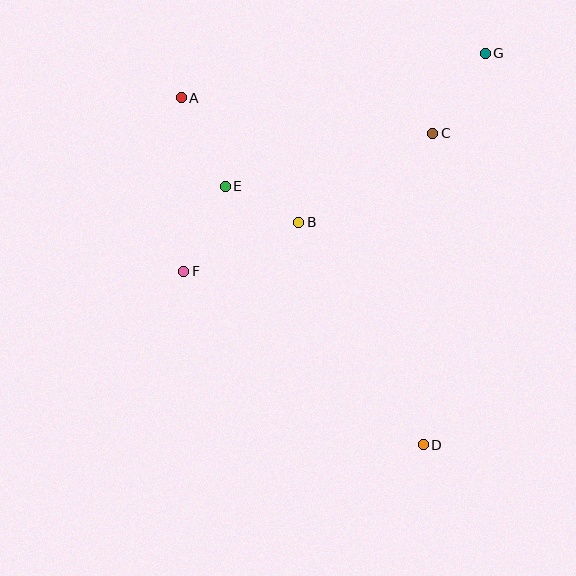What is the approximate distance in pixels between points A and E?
The distance between A and E is approximately 99 pixels.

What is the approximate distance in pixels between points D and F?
The distance between D and F is approximately 296 pixels.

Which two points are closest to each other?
Points B and E are closest to each other.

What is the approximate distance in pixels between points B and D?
The distance between B and D is approximately 255 pixels.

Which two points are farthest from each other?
Points A and D are farthest from each other.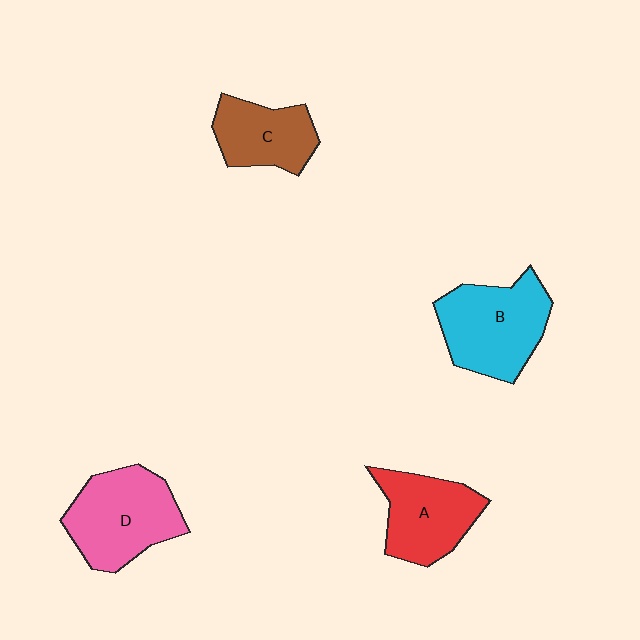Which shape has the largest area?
Shape B (cyan).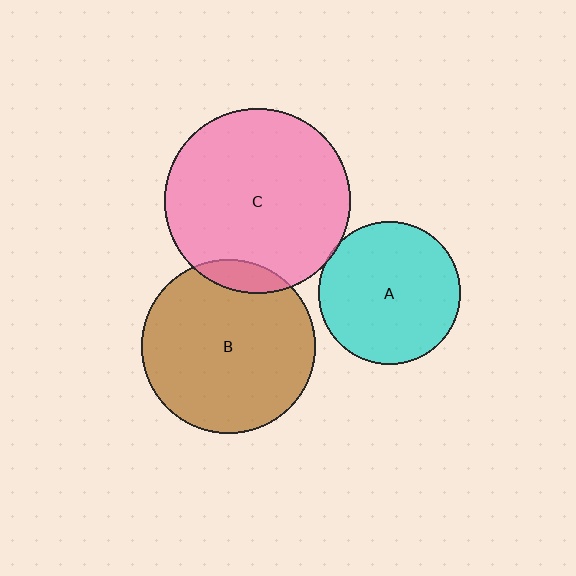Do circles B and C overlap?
Yes.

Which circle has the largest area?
Circle C (pink).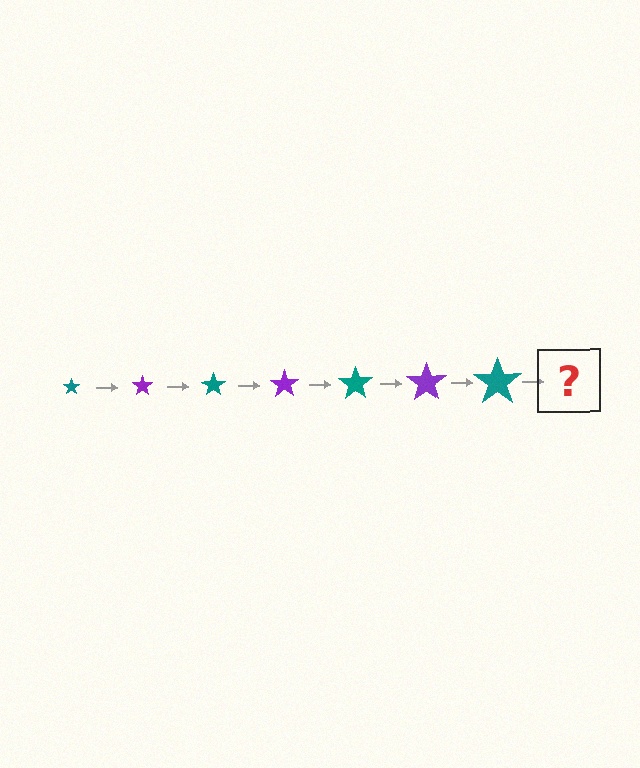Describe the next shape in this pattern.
It should be a purple star, larger than the previous one.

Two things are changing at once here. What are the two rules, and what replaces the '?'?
The two rules are that the star grows larger each step and the color cycles through teal and purple. The '?' should be a purple star, larger than the previous one.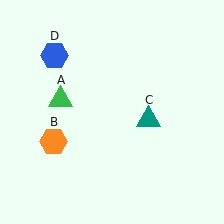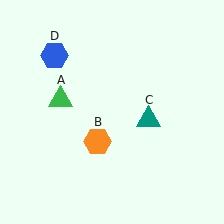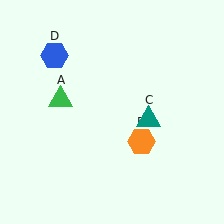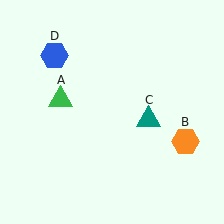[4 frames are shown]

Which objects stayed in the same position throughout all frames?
Green triangle (object A) and teal triangle (object C) and blue hexagon (object D) remained stationary.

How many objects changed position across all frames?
1 object changed position: orange hexagon (object B).